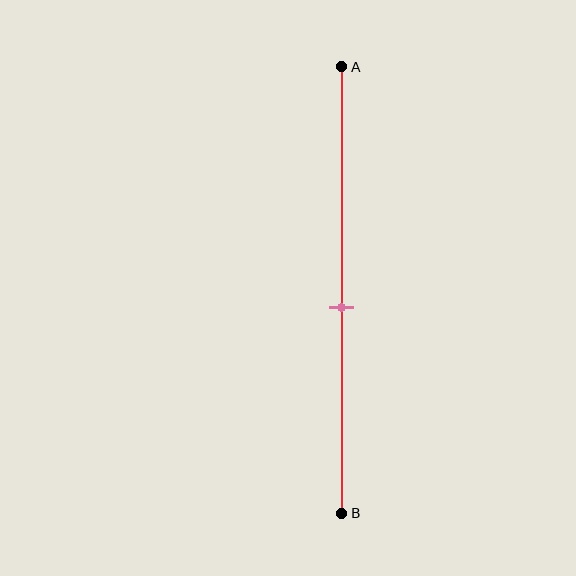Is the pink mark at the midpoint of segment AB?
No, the mark is at about 55% from A, not at the 50% midpoint.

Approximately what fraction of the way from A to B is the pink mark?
The pink mark is approximately 55% of the way from A to B.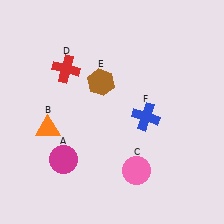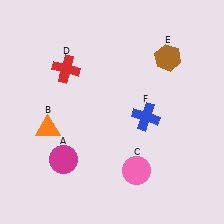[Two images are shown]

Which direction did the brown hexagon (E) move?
The brown hexagon (E) moved right.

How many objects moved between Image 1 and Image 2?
1 object moved between the two images.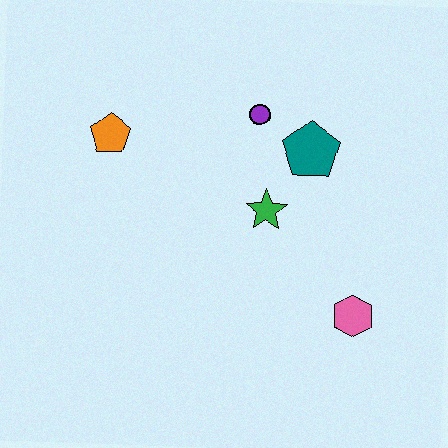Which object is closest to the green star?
The teal pentagon is closest to the green star.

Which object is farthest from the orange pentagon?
The pink hexagon is farthest from the orange pentagon.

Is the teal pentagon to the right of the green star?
Yes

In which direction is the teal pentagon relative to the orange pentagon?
The teal pentagon is to the right of the orange pentagon.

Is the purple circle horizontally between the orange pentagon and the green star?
Yes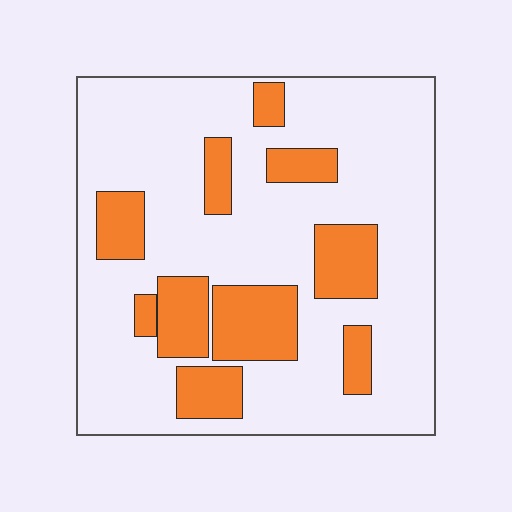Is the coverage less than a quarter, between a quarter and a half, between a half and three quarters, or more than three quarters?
Less than a quarter.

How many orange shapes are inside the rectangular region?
10.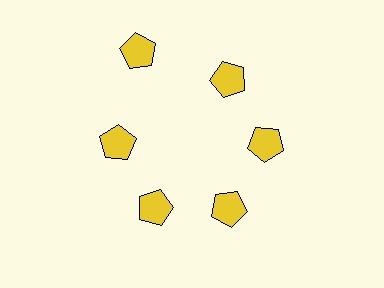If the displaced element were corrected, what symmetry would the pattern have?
It would have 6-fold rotational symmetry — the pattern would map onto itself every 60 degrees.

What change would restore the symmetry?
The symmetry would be restored by moving it inward, back onto the ring so that all 6 pentagons sit at equal angles and equal distance from the center.